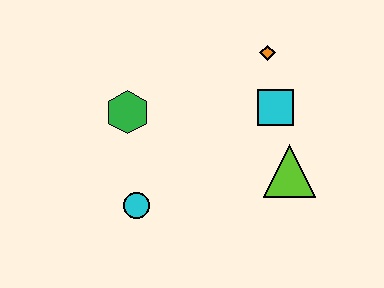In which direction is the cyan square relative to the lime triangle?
The cyan square is above the lime triangle.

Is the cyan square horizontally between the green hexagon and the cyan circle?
No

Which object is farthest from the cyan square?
The cyan circle is farthest from the cyan square.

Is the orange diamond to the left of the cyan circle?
No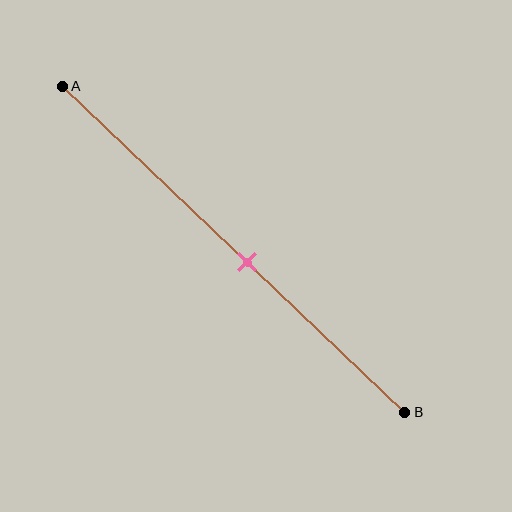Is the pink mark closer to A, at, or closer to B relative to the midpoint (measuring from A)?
The pink mark is closer to point B than the midpoint of segment AB.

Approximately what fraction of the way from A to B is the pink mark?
The pink mark is approximately 55% of the way from A to B.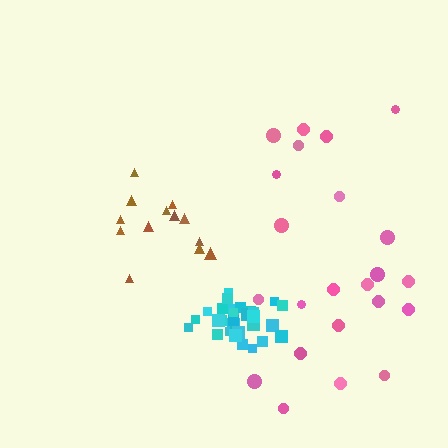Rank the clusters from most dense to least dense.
cyan, brown, pink.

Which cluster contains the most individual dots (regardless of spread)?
Cyan (30).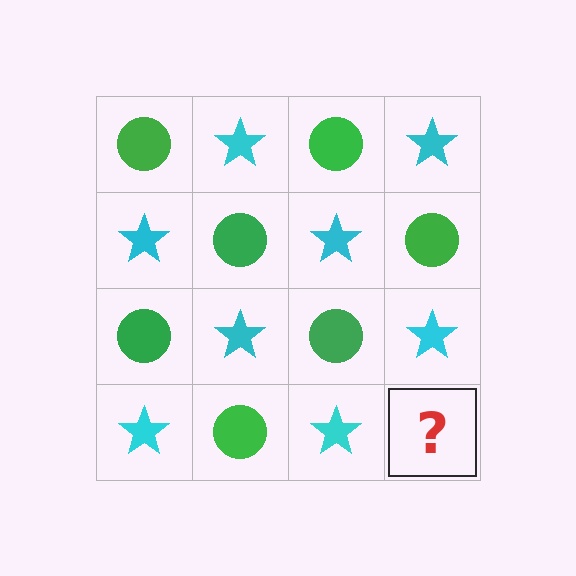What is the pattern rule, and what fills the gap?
The rule is that it alternates green circle and cyan star in a checkerboard pattern. The gap should be filled with a green circle.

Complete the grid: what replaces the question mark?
The question mark should be replaced with a green circle.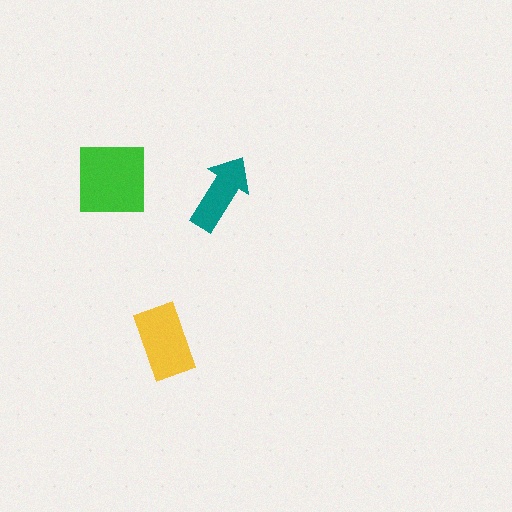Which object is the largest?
The green square.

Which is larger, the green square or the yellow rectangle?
The green square.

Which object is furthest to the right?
The teal arrow is rightmost.